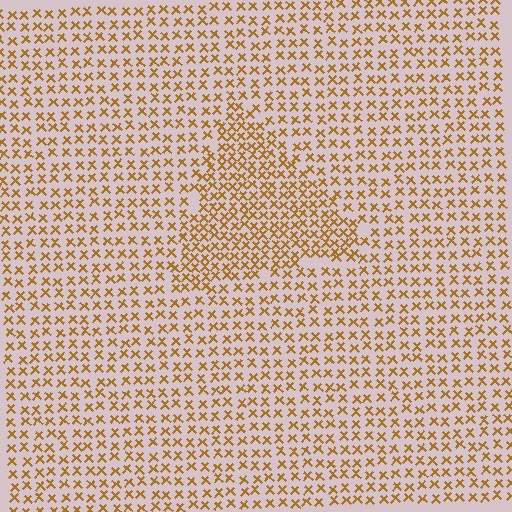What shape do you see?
I see a triangle.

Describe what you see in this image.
The image contains small brown elements arranged at two different densities. A triangle-shaped region is visible where the elements are more densely packed than the surrounding area.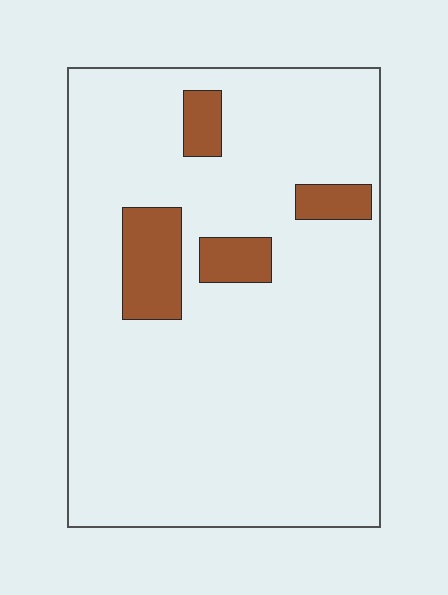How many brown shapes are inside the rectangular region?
4.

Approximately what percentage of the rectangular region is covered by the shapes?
Approximately 10%.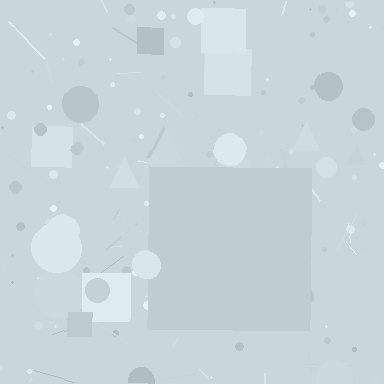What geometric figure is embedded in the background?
A square is embedded in the background.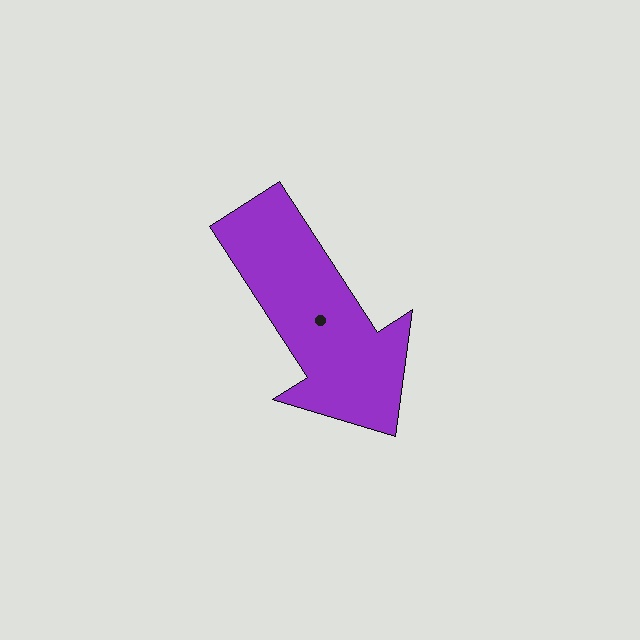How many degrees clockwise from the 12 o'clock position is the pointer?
Approximately 147 degrees.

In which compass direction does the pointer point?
Southeast.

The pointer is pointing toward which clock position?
Roughly 5 o'clock.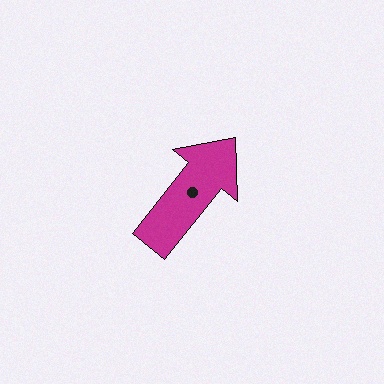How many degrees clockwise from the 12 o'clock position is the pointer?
Approximately 38 degrees.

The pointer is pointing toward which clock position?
Roughly 1 o'clock.